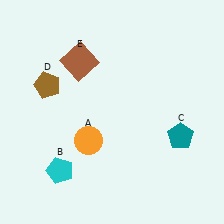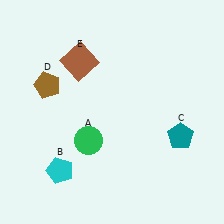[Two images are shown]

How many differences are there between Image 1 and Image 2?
There is 1 difference between the two images.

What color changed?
The circle (A) changed from orange in Image 1 to green in Image 2.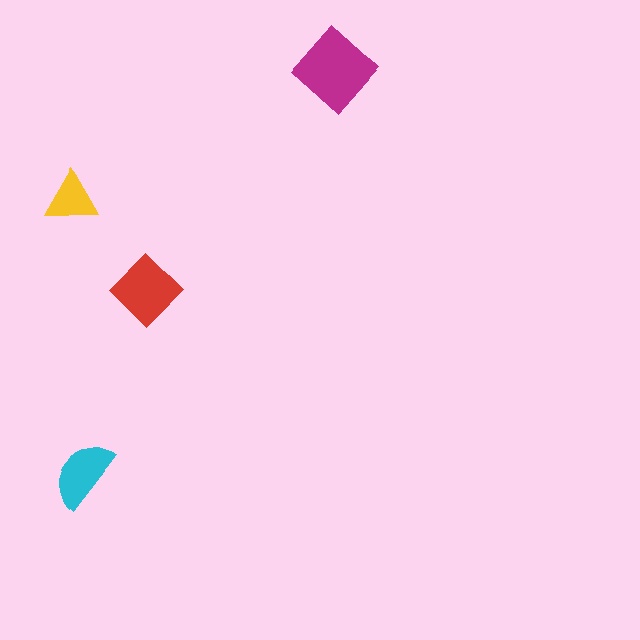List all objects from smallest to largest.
The yellow triangle, the cyan semicircle, the red diamond, the magenta diamond.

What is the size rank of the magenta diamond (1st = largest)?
1st.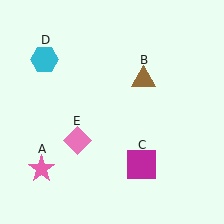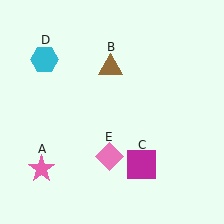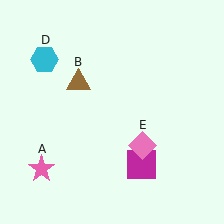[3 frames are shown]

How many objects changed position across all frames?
2 objects changed position: brown triangle (object B), pink diamond (object E).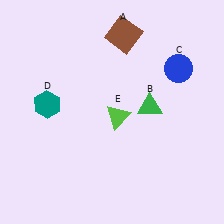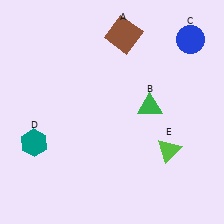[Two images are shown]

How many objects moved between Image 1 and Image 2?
3 objects moved between the two images.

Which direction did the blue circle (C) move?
The blue circle (C) moved up.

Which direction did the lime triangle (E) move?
The lime triangle (E) moved right.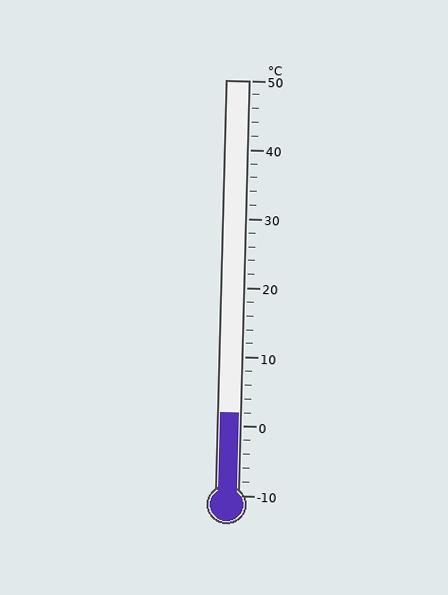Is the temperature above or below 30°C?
The temperature is below 30°C.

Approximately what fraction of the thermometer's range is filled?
The thermometer is filled to approximately 20% of its range.